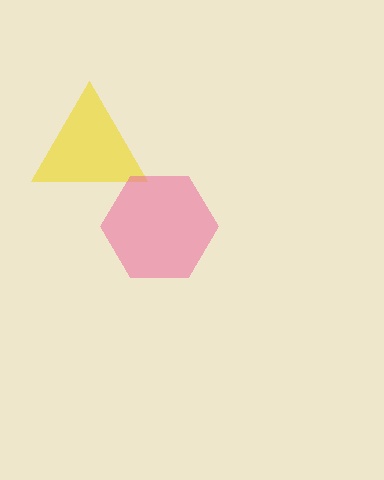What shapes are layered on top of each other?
The layered shapes are: a yellow triangle, a pink hexagon.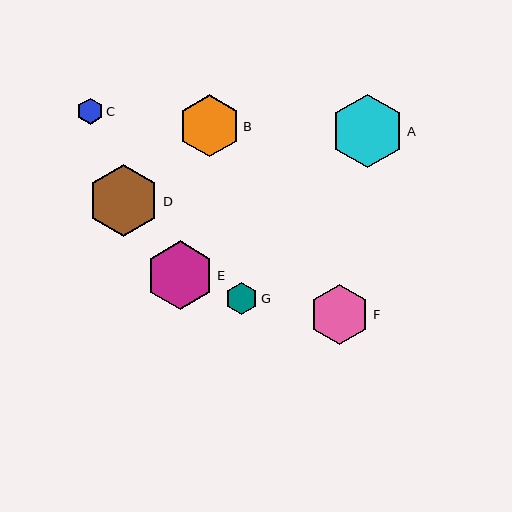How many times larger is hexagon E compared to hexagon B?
Hexagon E is approximately 1.1 times the size of hexagon B.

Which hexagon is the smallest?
Hexagon C is the smallest with a size of approximately 26 pixels.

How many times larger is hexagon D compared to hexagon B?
Hexagon D is approximately 1.2 times the size of hexagon B.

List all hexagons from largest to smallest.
From largest to smallest: A, D, E, B, F, G, C.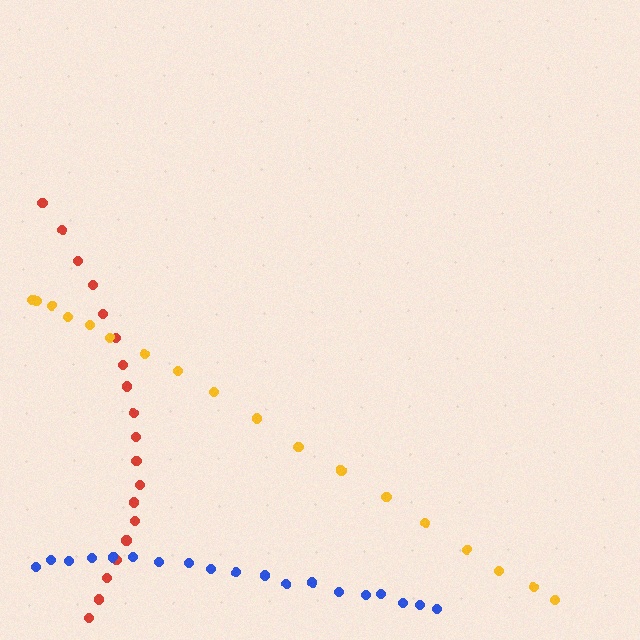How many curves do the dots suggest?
There are 3 distinct paths.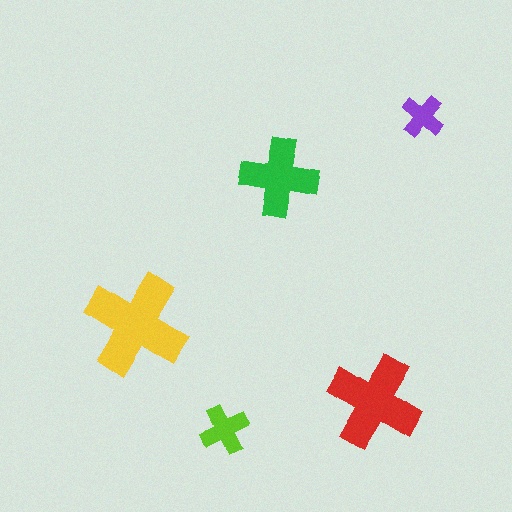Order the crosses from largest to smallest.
the yellow one, the red one, the green one, the lime one, the purple one.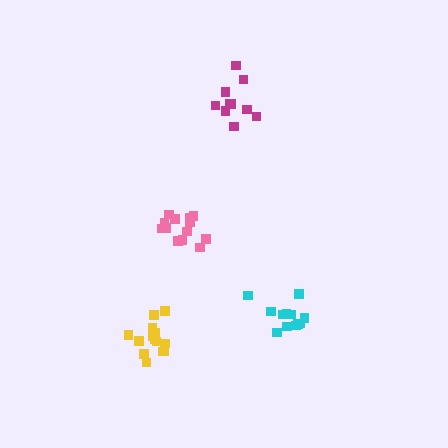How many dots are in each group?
Group 1: 13 dots, Group 2: 12 dots, Group 3: 10 dots, Group 4: 14 dots (49 total).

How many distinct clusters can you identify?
There are 4 distinct clusters.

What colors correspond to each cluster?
The clusters are colored: pink, cyan, magenta, yellow.